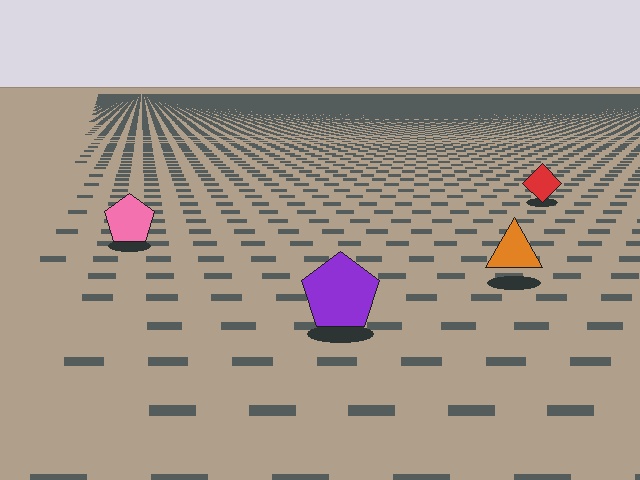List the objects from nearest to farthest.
From nearest to farthest: the purple pentagon, the orange triangle, the pink pentagon, the red diamond.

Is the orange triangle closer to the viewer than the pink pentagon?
Yes. The orange triangle is closer — you can tell from the texture gradient: the ground texture is coarser near it.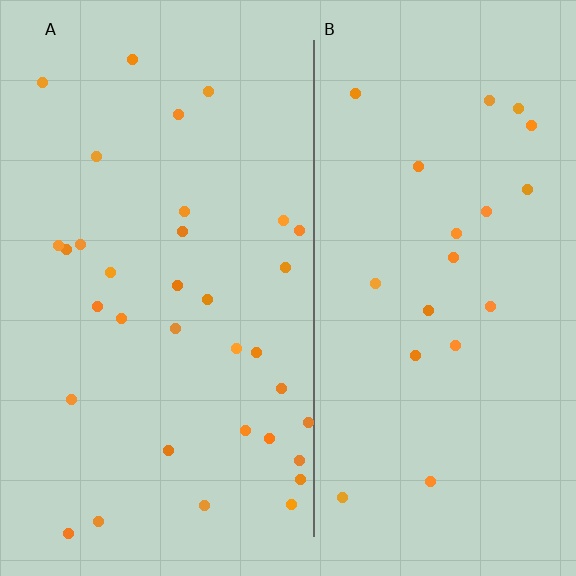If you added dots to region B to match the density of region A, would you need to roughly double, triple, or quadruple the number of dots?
Approximately double.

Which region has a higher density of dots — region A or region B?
A (the left).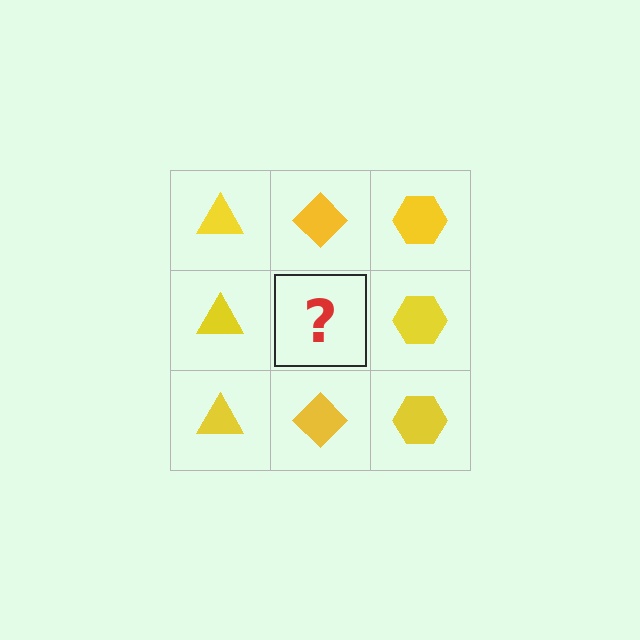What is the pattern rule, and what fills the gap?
The rule is that each column has a consistent shape. The gap should be filled with a yellow diamond.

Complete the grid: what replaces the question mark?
The question mark should be replaced with a yellow diamond.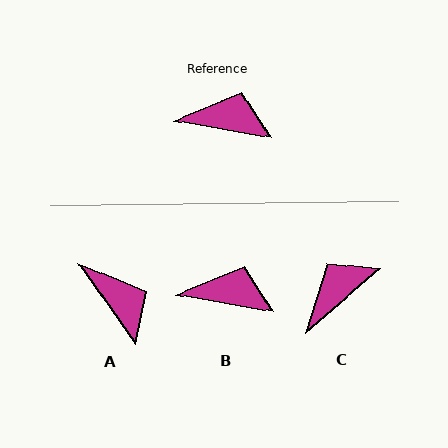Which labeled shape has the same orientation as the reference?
B.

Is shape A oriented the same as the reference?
No, it is off by about 45 degrees.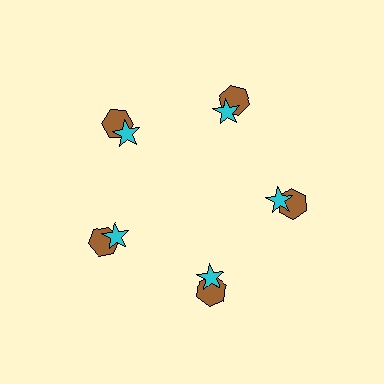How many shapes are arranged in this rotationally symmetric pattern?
There are 10 shapes, arranged in 5 groups of 2.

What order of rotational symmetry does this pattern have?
This pattern has 5-fold rotational symmetry.